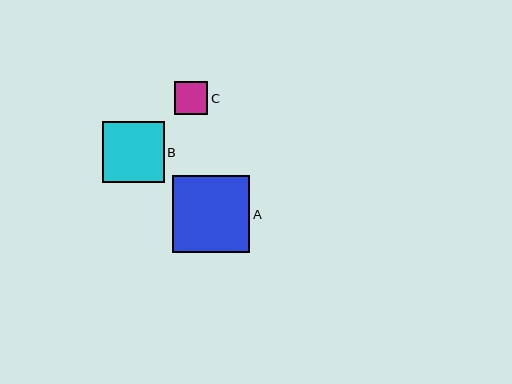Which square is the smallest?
Square C is the smallest with a size of approximately 33 pixels.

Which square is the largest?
Square A is the largest with a size of approximately 77 pixels.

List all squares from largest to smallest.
From largest to smallest: A, B, C.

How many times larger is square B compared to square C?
Square B is approximately 1.8 times the size of square C.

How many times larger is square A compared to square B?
Square A is approximately 1.3 times the size of square B.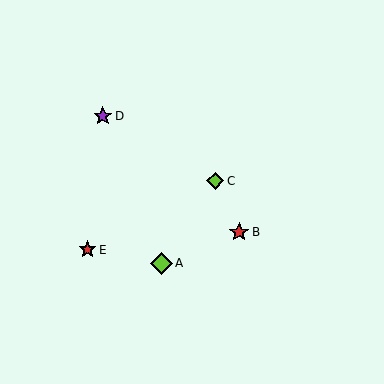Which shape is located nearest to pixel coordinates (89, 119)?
The purple star (labeled D) at (103, 116) is nearest to that location.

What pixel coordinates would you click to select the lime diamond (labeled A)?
Click at (161, 263) to select the lime diamond A.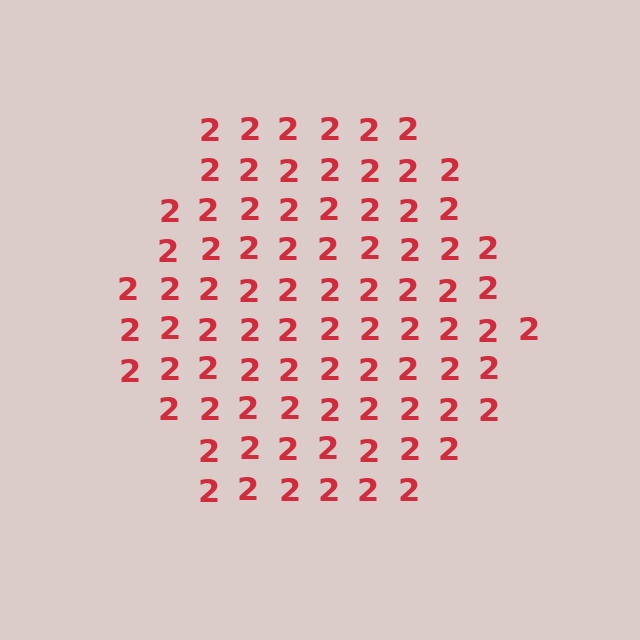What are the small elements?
The small elements are digit 2's.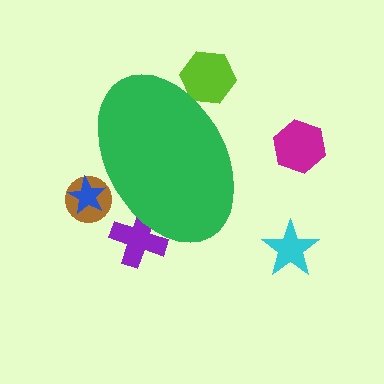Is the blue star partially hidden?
Yes, the blue star is partially hidden behind the green ellipse.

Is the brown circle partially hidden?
Yes, the brown circle is partially hidden behind the green ellipse.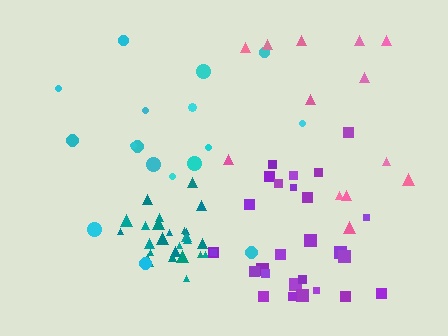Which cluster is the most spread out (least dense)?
Pink.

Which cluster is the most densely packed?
Teal.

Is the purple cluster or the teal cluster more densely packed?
Teal.